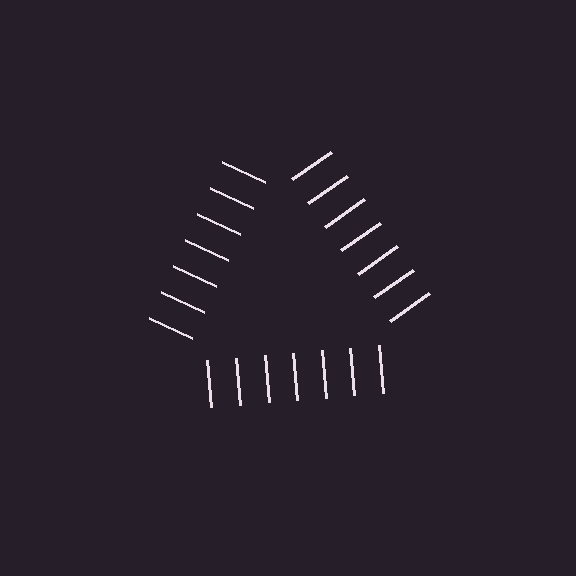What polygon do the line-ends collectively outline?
An illusory triangle — the line segments terminate on its edges but no continuous stroke is drawn.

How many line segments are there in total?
21 — 7 along each of the 3 edges.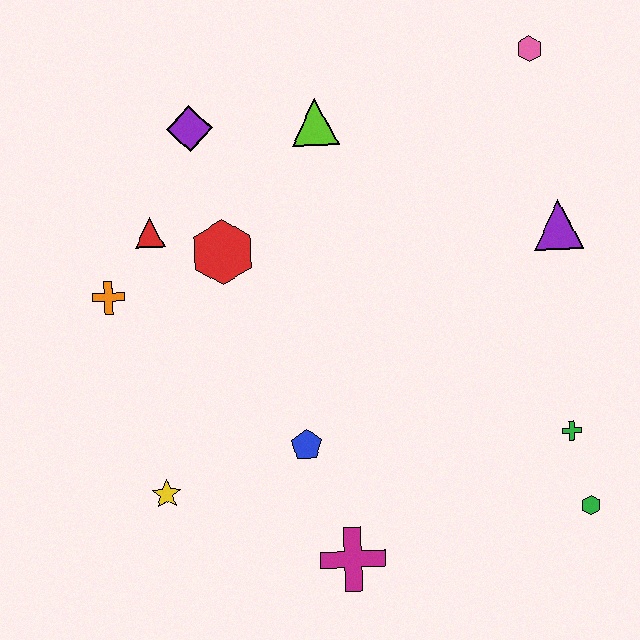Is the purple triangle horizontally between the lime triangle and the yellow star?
No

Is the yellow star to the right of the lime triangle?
No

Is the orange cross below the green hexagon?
No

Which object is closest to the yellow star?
The blue pentagon is closest to the yellow star.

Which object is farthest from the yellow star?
The pink hexagon is farthest from the yellow star.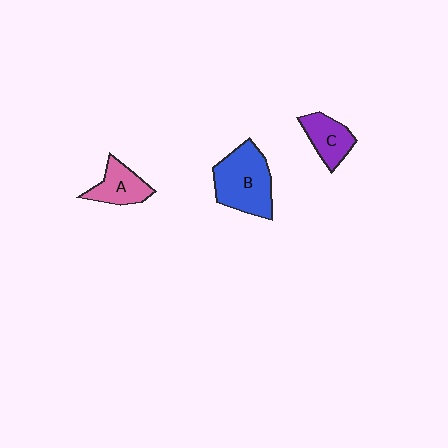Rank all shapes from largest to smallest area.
From largest to smallest: B (blue), A (pink), C (purple).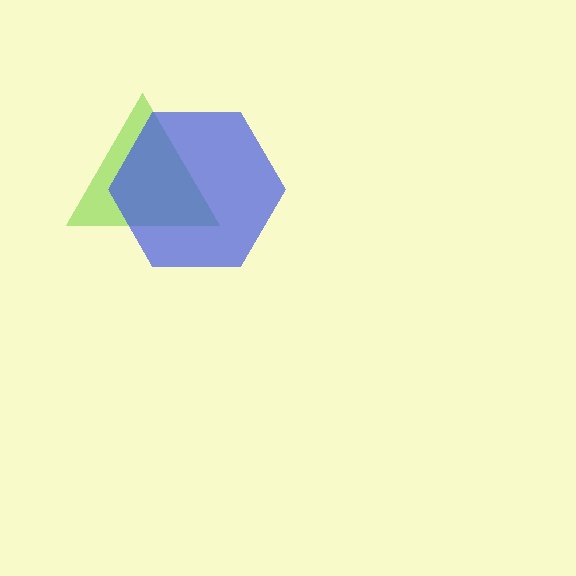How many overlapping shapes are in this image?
There are 2 overlapping shapes in the image.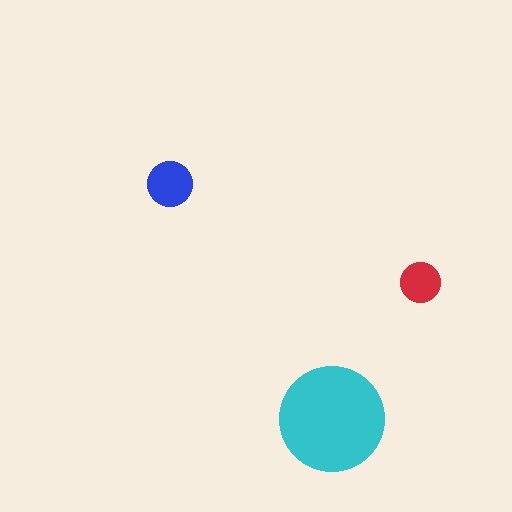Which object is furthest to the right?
The red circle is rightmost.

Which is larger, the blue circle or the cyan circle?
The cyan one.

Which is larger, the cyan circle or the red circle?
The cyan one.